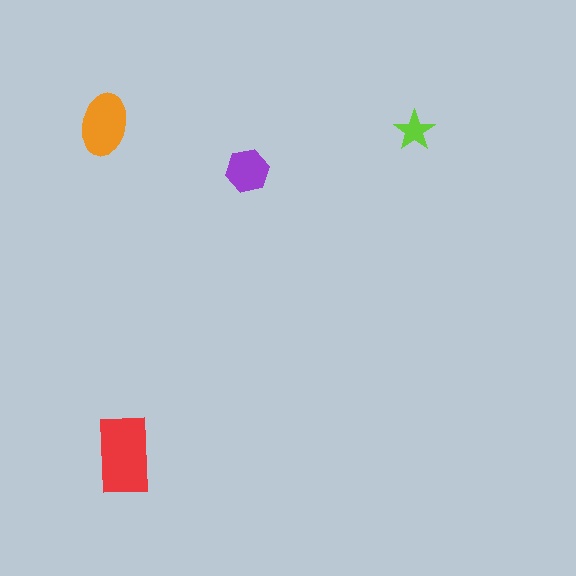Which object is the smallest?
The lime star.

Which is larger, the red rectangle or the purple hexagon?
The red rectangle.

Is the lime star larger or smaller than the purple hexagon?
Smaller.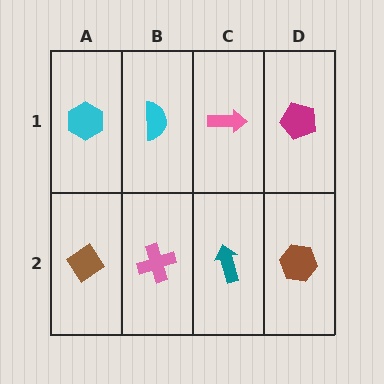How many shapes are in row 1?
4 shapes.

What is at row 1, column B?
A cyan semicircle.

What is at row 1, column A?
A cyan hexagon.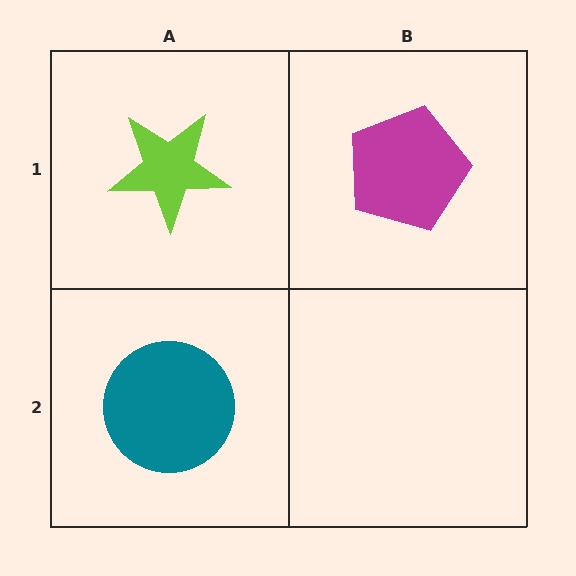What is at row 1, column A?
A lime star.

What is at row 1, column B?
A magenta pentagon.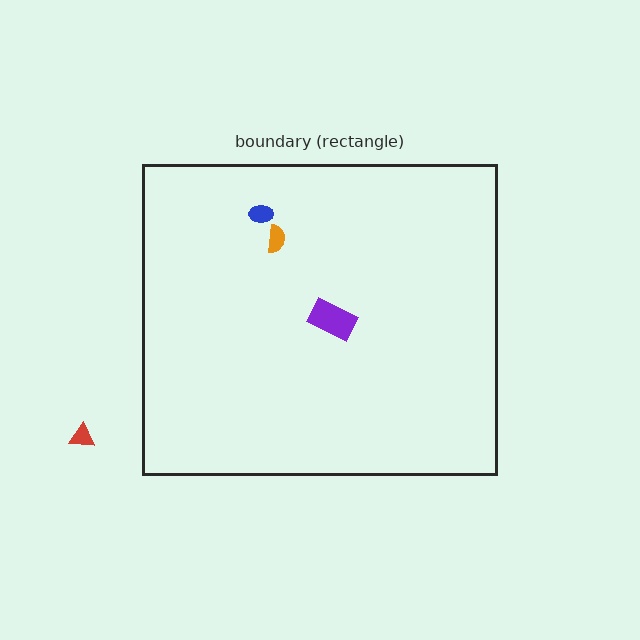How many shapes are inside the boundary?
3 inside, 1 outside.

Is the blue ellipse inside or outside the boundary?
Inside.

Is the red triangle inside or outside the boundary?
Outside.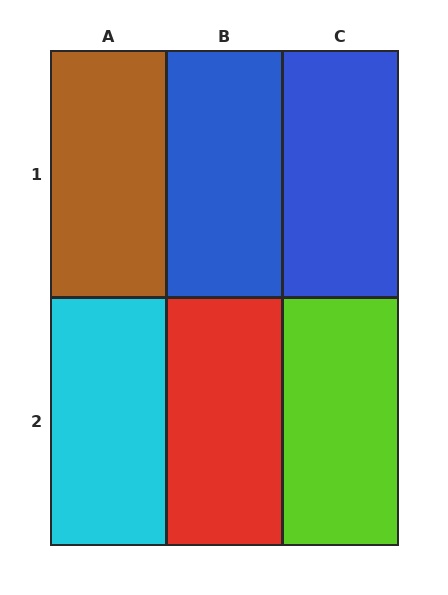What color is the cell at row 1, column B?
Blue.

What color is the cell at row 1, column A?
Brown.